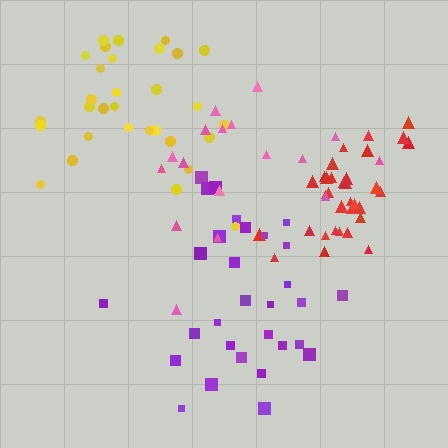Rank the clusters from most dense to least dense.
red, yellow, purple, pink.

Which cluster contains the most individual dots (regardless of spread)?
Red (33).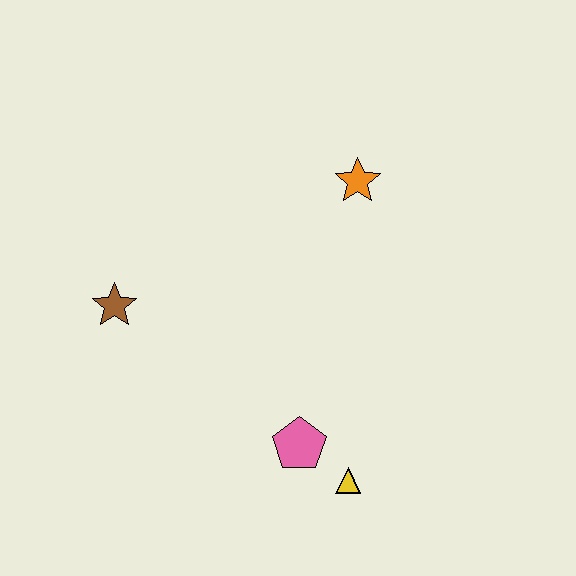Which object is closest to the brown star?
The pink pentagon is closest to the brown star.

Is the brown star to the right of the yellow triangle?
No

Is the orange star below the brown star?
No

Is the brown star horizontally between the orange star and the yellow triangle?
No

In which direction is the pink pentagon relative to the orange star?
The pink pentagon is below the orange star.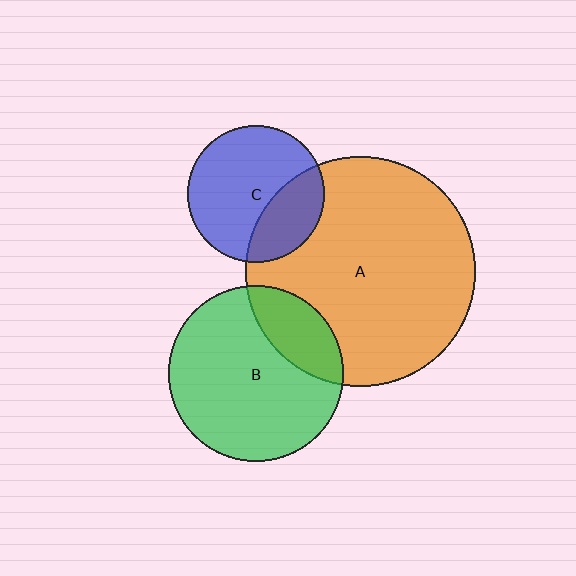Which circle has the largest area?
Circle A (orange).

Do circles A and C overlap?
Yes.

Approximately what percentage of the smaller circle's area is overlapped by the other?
Approximately 30%.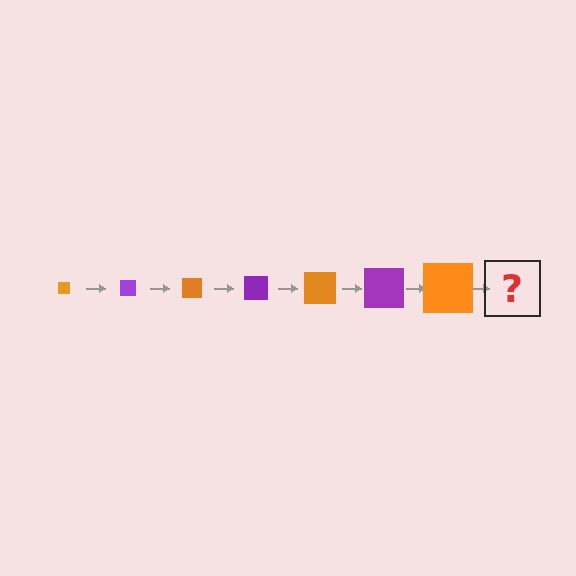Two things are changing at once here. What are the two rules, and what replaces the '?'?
The two rules are that the square grows larger each step and the color cycles through orange and purple. The '?' should be a purple square, larger than the previous one.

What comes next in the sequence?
The next element should be a purple square, larger than the previous one.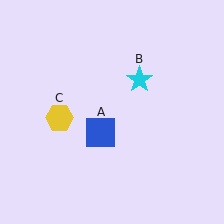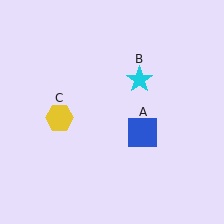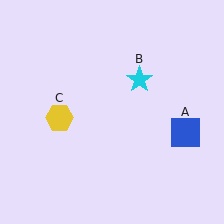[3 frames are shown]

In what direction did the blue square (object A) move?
The blue square (object A) moved right.